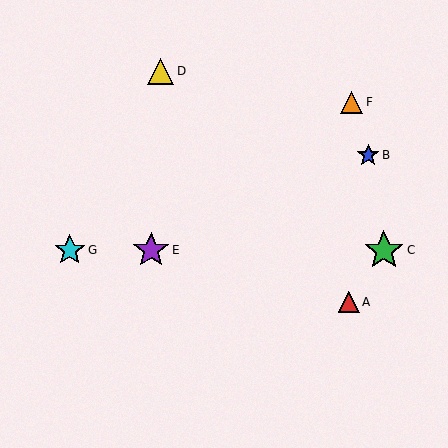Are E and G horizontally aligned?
Yes, both are at y≈250.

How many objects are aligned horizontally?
3 objects (C, E, G) are aligned horizontally.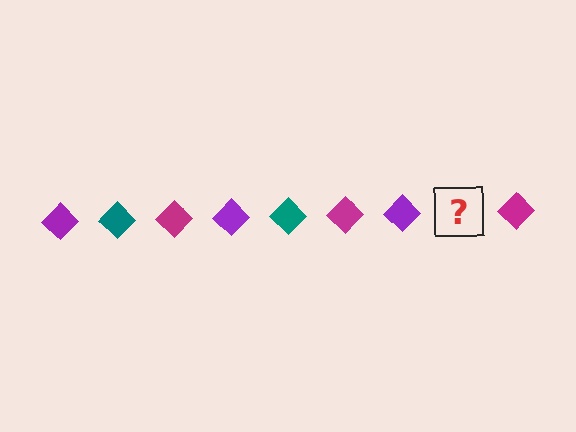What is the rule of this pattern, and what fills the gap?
The rule is that the pattern cycles through purple, teal, magenta diamonds. The gap should be filled with a teal diamond.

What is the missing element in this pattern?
The missing element is a teal diamond.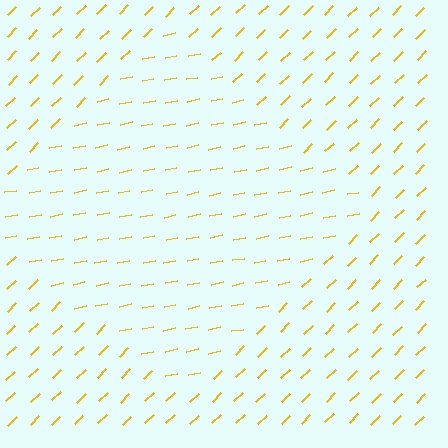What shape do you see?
I see a diamond.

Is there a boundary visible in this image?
Yes, there is a texture boundary formed by a change in line orientation.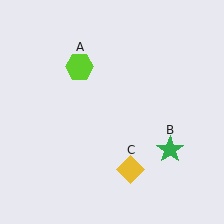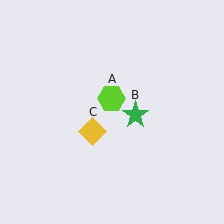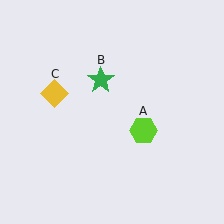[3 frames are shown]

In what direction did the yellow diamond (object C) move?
The yellow diamond (object C) moved up and to the left.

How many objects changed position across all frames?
3 objects changed position: lime hexagon (object A), green star (object B), yellow diamond (object C).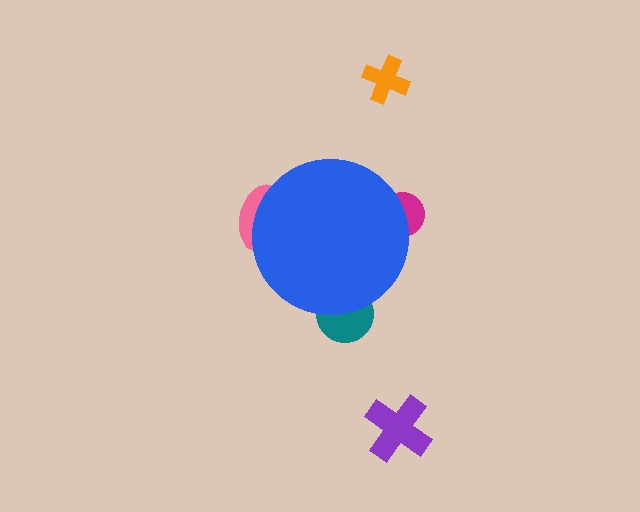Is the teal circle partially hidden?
Yes, the teal circle is partially hidden behind the blue circle.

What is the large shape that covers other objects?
A blue circle.